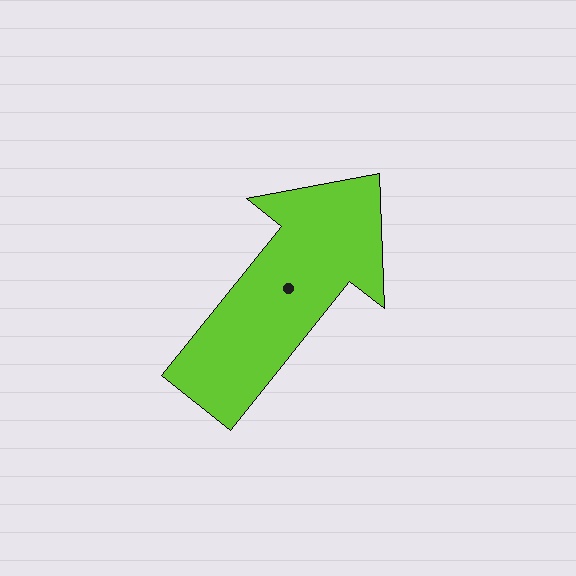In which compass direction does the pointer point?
Northeast.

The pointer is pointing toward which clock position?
Roughly 1 o'clock.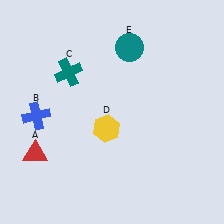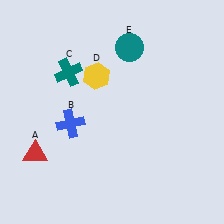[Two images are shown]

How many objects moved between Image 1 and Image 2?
2 objects moved between the two images.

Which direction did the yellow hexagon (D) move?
The yellow hexagon (D) moved up.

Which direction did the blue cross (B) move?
The blue cross (B) moved right.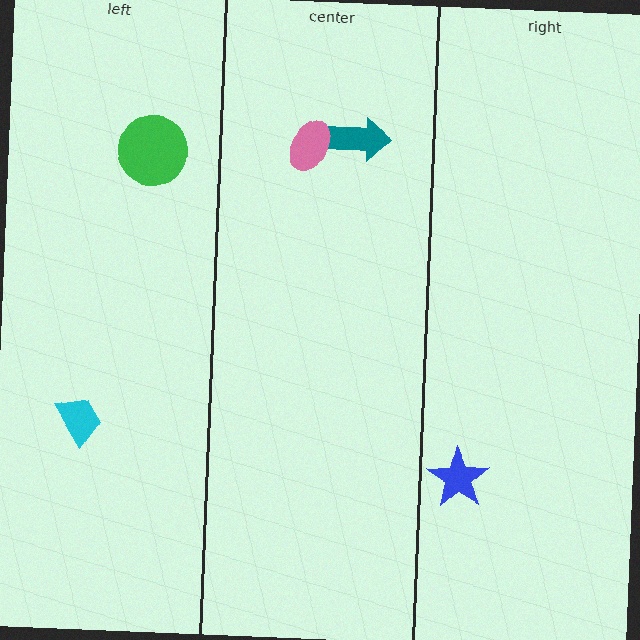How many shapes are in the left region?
2.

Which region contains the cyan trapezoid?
The left region.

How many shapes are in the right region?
1.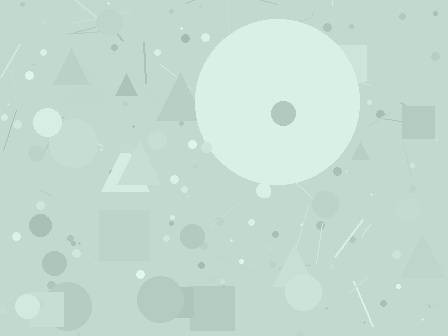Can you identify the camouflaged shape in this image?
The camouflaged shape is a circle.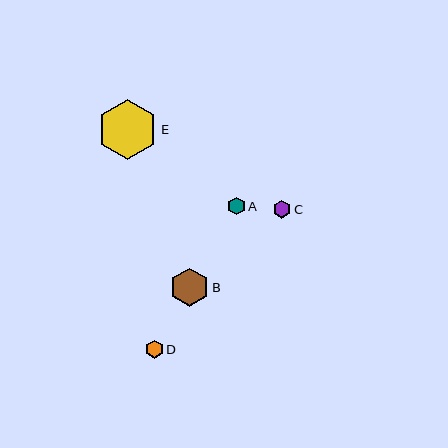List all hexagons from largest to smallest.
From largest to smallest: E, B, C, D, A.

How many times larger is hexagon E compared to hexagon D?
Hexagon E is approximately 3.3 times the size of hexagon D.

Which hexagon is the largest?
Hexagon E is the largest with a size of approximately 60 pixels.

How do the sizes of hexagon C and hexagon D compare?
Hexagon C and hexagon D are approximately the same size.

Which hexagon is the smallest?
Hexagon A is the smallest with a size of approximately 18 pixels.